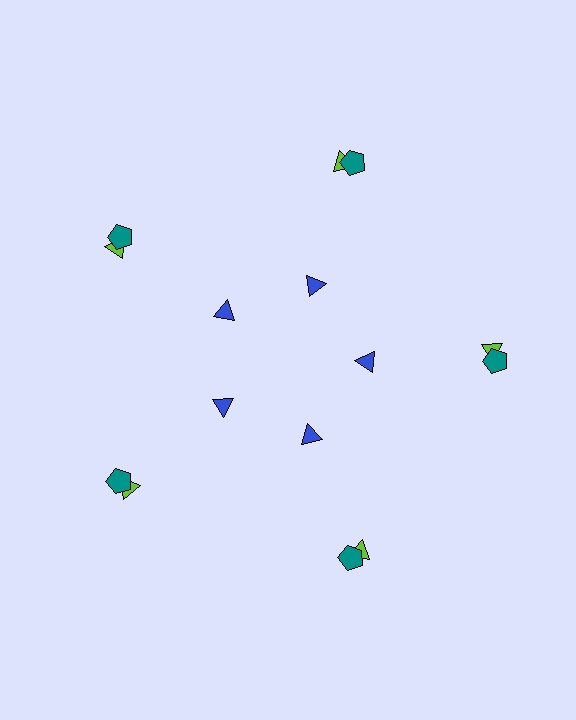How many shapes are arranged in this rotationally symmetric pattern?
There are 15 shapes, arranged in 5 groups of 3.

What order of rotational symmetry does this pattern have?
This pattern has 5-fold rotational symmetry.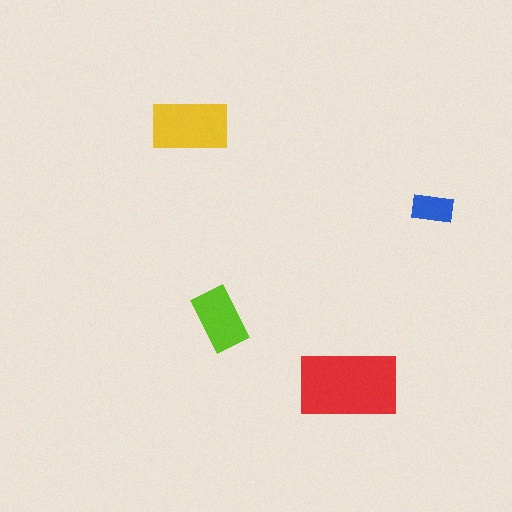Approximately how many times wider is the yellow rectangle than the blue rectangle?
About 2 times wider.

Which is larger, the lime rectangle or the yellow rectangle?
The yellow one.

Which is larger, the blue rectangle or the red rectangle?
The red one.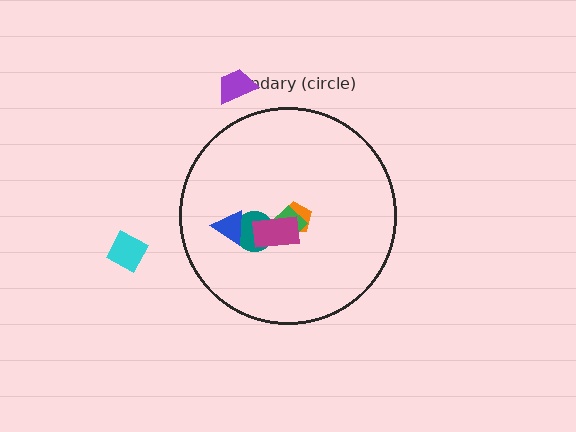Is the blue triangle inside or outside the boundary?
Inside.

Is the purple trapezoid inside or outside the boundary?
Outside.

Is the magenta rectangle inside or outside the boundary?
Inside.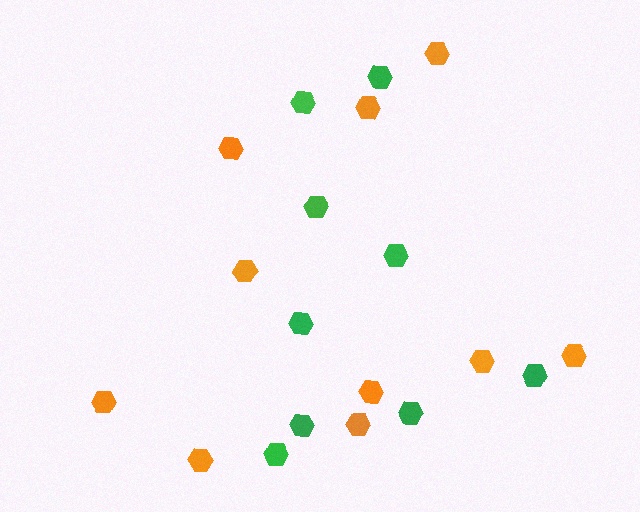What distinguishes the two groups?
There are 2 groups: one group of green hexagons (9) and one group of orange hexagons (10).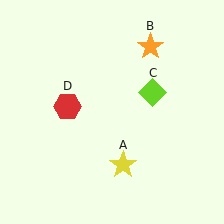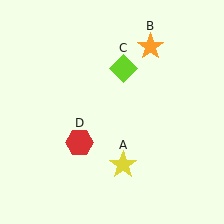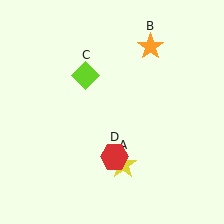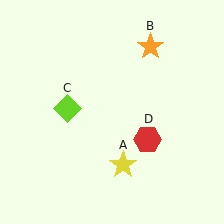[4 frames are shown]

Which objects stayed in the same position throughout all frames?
Yellow star (object A) and orange star (object B) remained stationary.